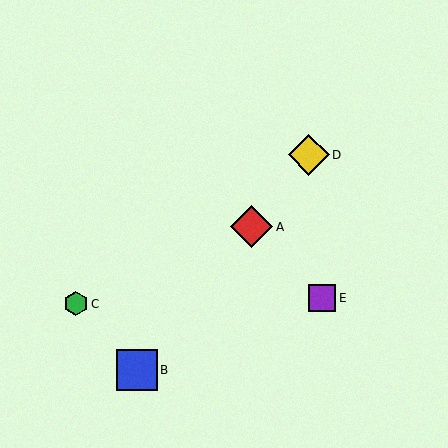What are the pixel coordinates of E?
Object E is at (322, 298).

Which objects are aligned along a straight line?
Objects A, B, D are aligned along a straight line.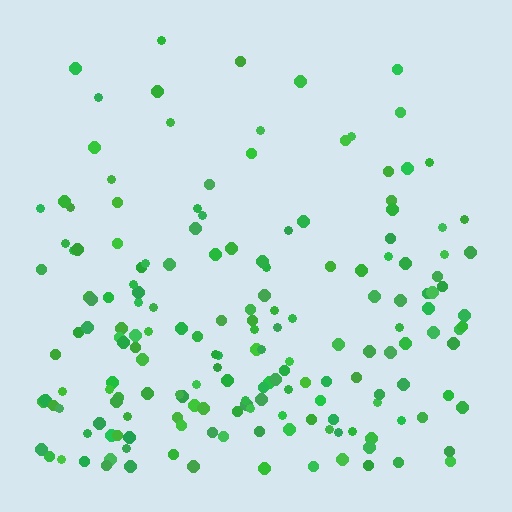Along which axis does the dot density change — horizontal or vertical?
Vertical.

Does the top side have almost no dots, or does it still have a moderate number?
Still a moderate number, just noticeably fewer than the bottom.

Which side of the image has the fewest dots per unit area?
The top.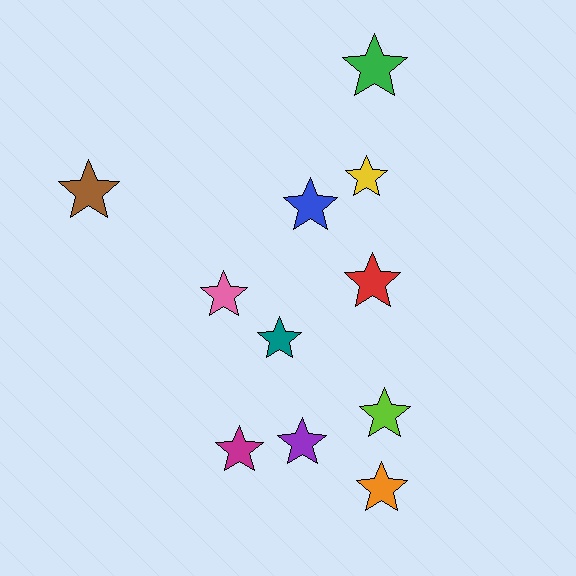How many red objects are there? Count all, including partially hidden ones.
There is 1 red object.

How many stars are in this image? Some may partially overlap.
There are 11 stars.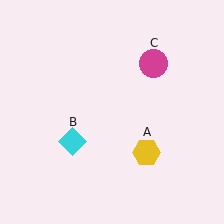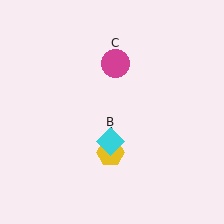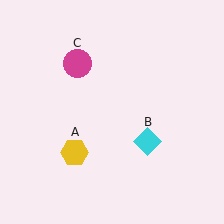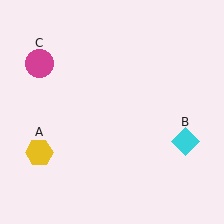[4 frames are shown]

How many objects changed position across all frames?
3 objects changed position: yellow hexagon (object A), cyan diamond (object B), magenta circle (object C).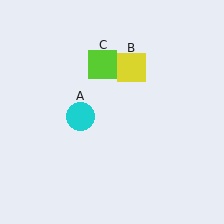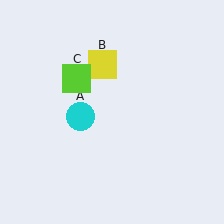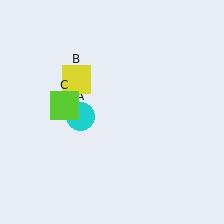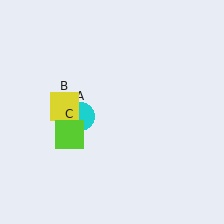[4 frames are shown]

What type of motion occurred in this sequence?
The yellow square (object B), lime square (object C) rotated counterclockwise around the center of the scene.